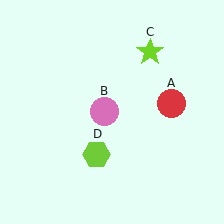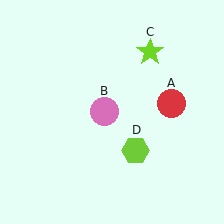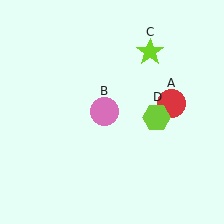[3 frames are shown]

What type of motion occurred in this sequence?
The lime hexagon (object D) rotated counterclockwise around the center of the scene.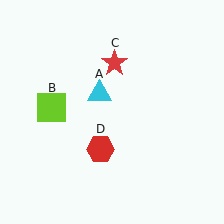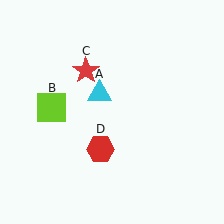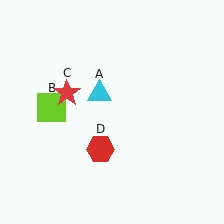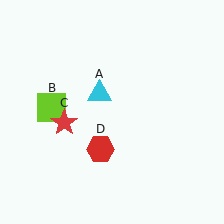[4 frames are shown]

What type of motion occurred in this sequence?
The red star (object C) rotated counterclockwise around the center of the scene.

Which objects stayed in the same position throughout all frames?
Cyan triangle (object A) and lime square (object B) and red hexagon (object D) remained stationary.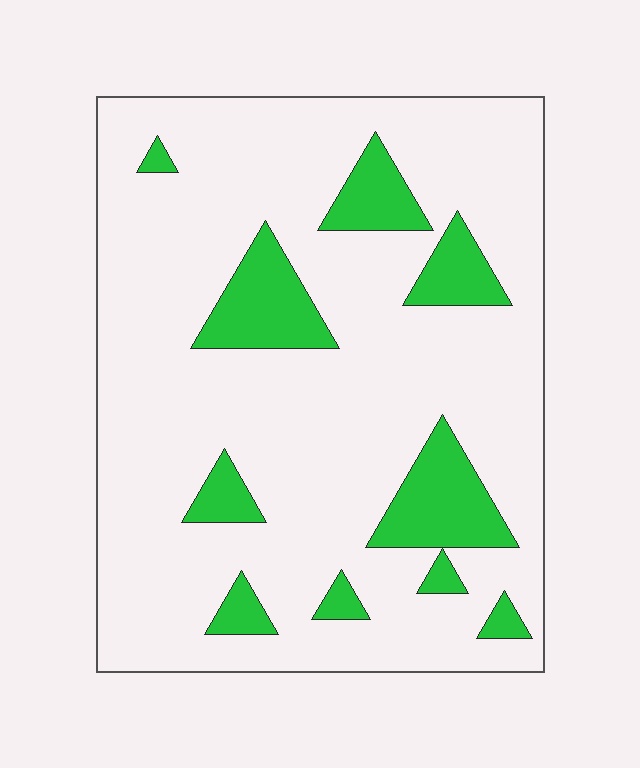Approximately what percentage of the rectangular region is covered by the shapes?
Approximately 15%.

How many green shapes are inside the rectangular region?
10.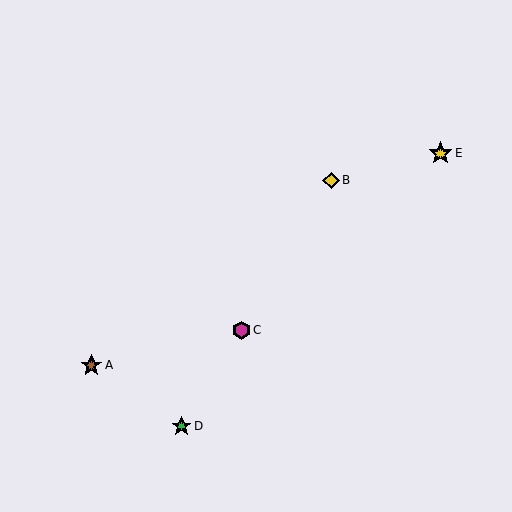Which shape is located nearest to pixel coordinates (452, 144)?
The yellow star (labeled E) at (441, 153) is nearest to that location.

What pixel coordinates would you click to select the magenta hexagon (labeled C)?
Click at (241, 330) to select the magenta hexagon C.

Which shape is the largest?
The yellow star (labeled E) is the largest.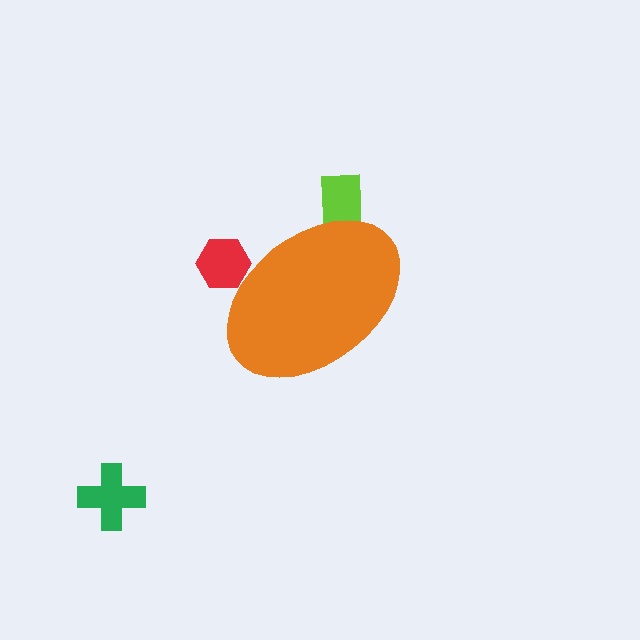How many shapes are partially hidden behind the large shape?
2 shapes are partially hidden.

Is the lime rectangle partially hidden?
Yes, the lime rectangle is partially hidden behind the orange ellipse.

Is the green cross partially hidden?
No, the green cross is fully visible.